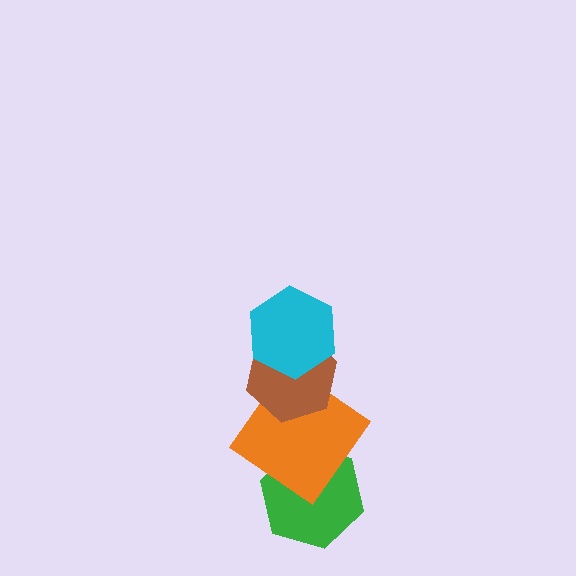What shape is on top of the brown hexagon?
The cyan hexagon is on top of the brown hexagon.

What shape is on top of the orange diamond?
The brown hexagon is on top of the orange diamond.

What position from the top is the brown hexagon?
The brown hexagon is 2nd from the top.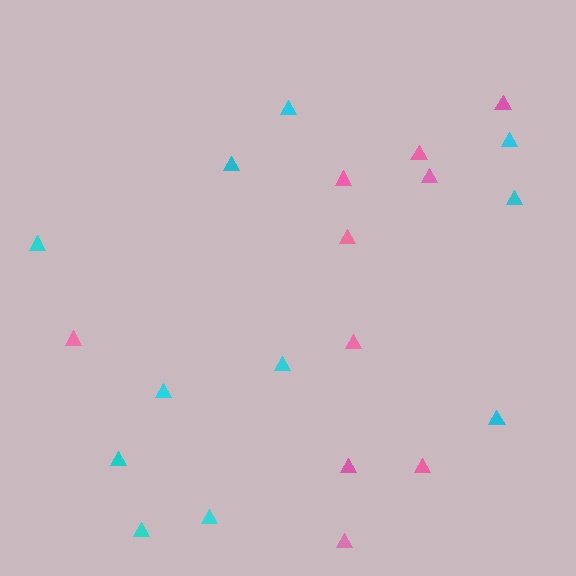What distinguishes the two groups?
There are 2 groups: one group of cyan triangles (11) and one group of pink triangles (10).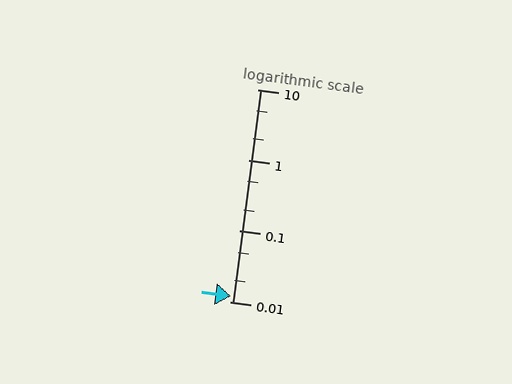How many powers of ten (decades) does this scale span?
The scale spans 3 decades, from 0.01 to 10.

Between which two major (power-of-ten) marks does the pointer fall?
The pointer is between 0.01 and 0.1.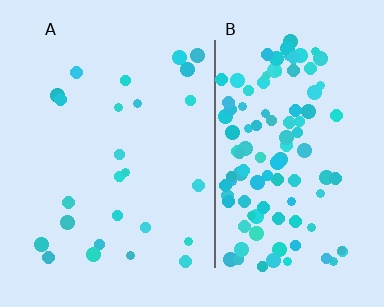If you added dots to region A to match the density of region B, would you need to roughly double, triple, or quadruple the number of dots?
Approximately quadruple.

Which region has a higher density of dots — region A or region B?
B (the right).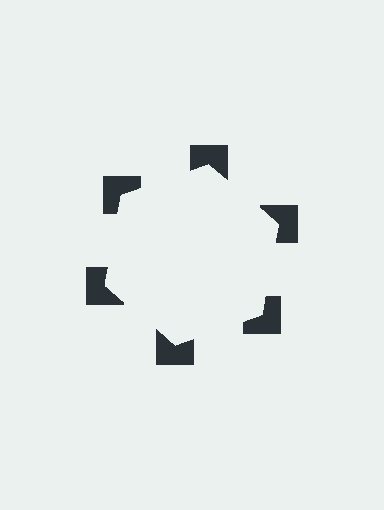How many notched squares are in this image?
There are 6 — one at each vertex of the illusory hexagon.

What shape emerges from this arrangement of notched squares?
An illusory hexagon — its edges are inferred from the aligned wedge cuts in the notched squares, not physically drawn.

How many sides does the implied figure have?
6 sides.